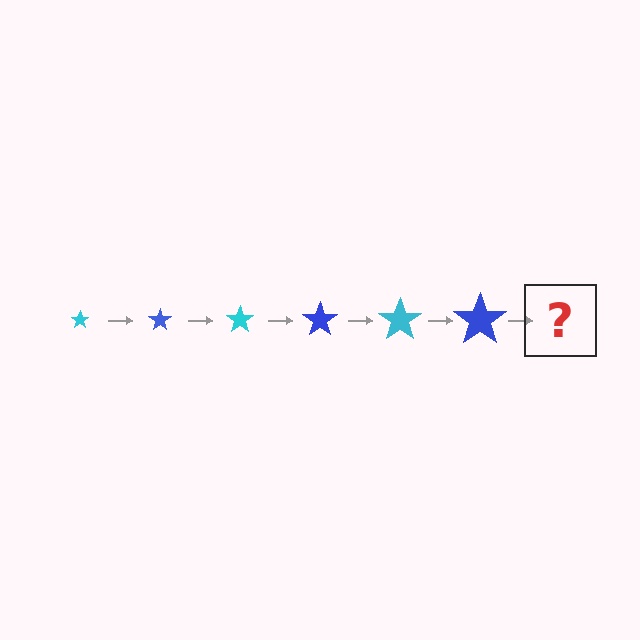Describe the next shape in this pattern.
It should be a cyan star, larger than the previous one.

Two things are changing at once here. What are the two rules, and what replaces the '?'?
The two rules are that the star grows larger each step and the color cycles through cyan and blue. The '?' should be a cyan star, larger than the previous one.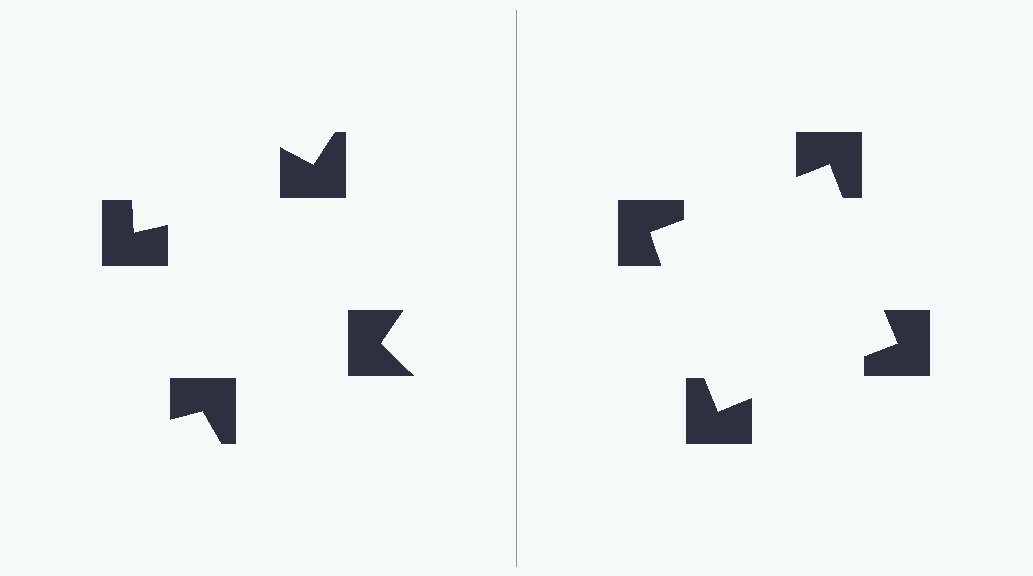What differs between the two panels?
The notched squares are positioned identically on both sides; only the wedge orientations differ. On the right they align to a square; on the left they are misaligned.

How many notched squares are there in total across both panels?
8 — 4 on each side.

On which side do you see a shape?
An illusory square appears on the right side. On the left side the wedge cuts are rotated, so no coherent shape forms.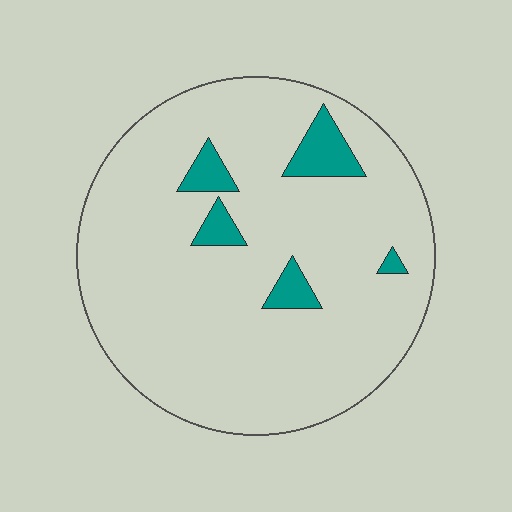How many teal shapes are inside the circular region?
5.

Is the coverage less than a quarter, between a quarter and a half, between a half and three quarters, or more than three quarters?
Less than a quarter.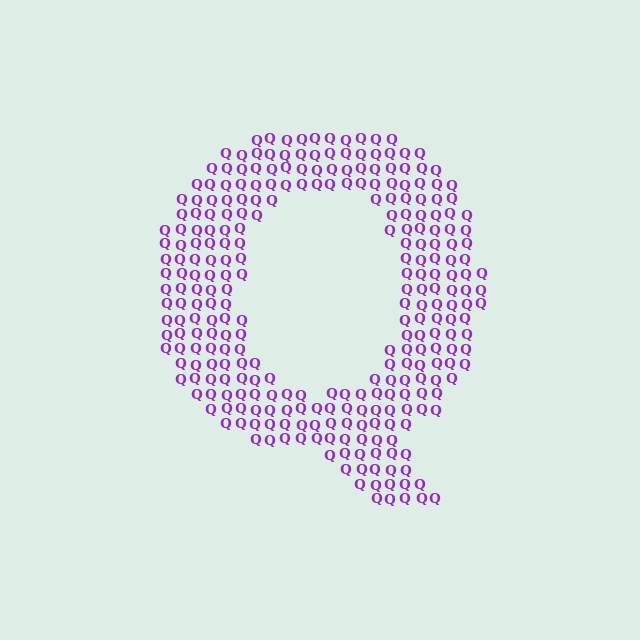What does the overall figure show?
The overall figure shows the letter Q.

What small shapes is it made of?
It is made of small letter Q's.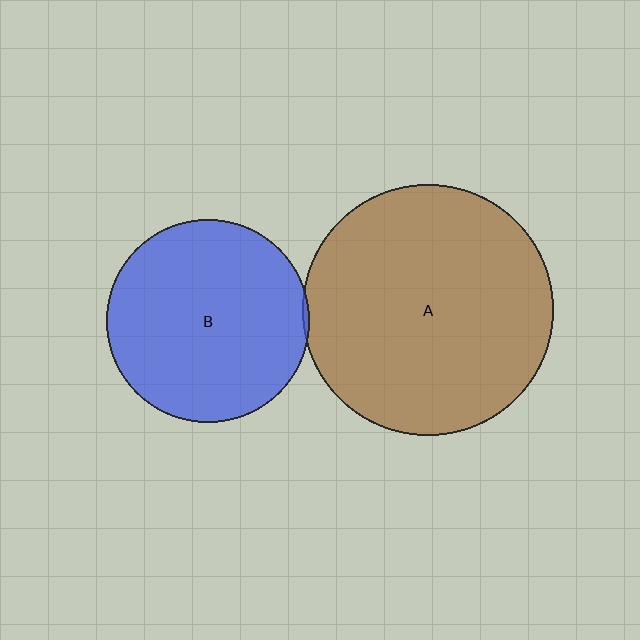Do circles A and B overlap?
Yes.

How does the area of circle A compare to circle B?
Approximately 1.5 times.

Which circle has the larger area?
Circle A (brown).